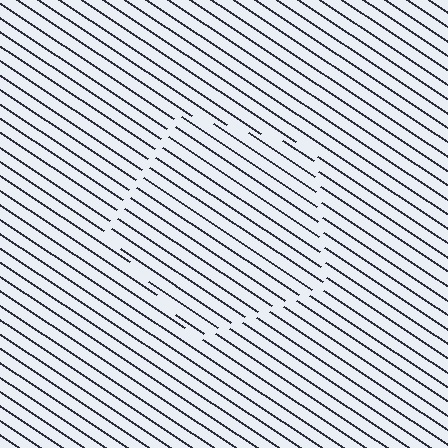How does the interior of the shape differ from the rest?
The interior of the shape contains the same grating, shifted by half a period — the contour is defined by the phase discontinuity where line-ends from the inner and outer gratings abut.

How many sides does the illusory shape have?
5 sides — the line-ends trace a pentagon.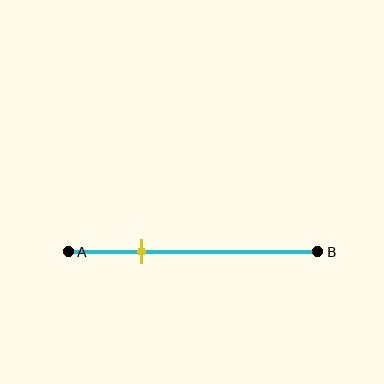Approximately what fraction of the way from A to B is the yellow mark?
The yellow mark is approximately 30% of the way from A to B.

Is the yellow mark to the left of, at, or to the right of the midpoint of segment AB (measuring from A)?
The yellow mark is to the left of the midpoint of segment AB.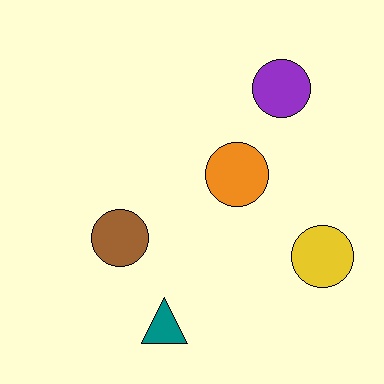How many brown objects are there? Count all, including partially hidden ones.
There is 1 brown object.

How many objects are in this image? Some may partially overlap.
There are 5 objects.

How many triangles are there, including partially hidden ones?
There is 1 triangle.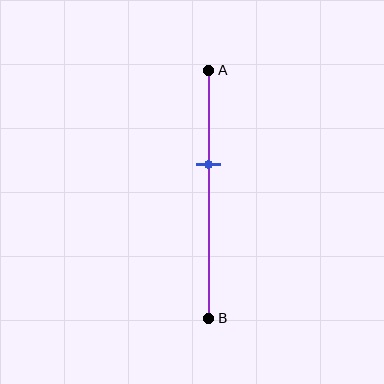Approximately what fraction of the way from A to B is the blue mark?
The blue mark is approximately 40% of the way from A to B.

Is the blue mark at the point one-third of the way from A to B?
No, the mark is at about 40% from A, not at the 33% one-third point.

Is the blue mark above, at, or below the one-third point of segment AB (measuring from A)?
The blue mark is below the one-third point of segment AB.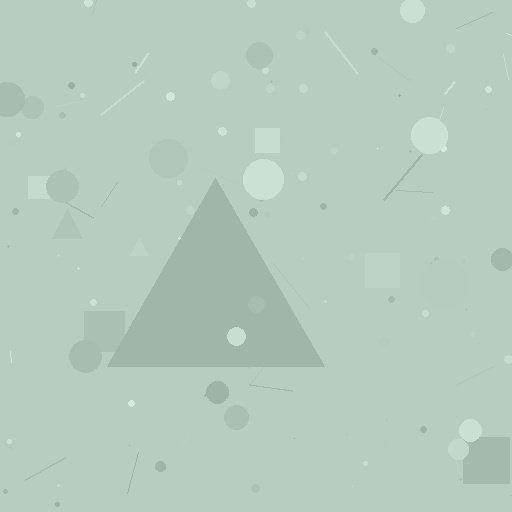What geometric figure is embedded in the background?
A triangle is embedded in the background.